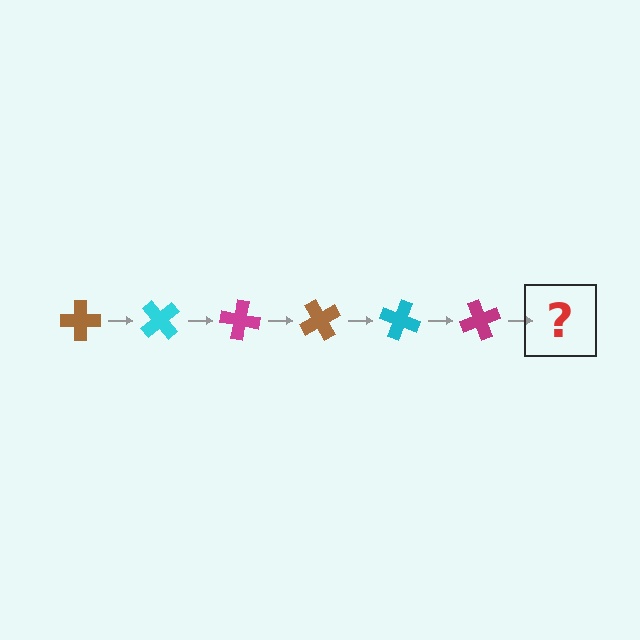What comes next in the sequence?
The next element should be a brown cross, rotated 300 degrees from the start.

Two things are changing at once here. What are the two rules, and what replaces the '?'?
The two rules are that it rotates 50 degrees each step and the color cycles through brown, cyan, and magenta. The '?' should be a brown cross, rotated 300 degrees from the start.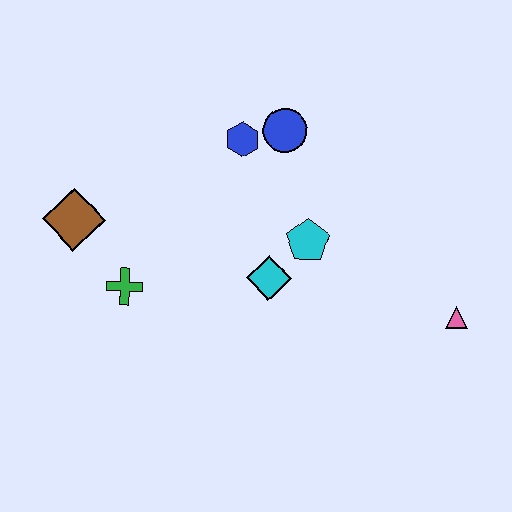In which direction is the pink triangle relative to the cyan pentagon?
The pink triangle is to the right of the cyan pentagon.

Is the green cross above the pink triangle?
Yes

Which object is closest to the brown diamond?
The green cross is closest to the brown diamond.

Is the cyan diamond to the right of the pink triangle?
No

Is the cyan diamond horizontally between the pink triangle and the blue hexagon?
Yes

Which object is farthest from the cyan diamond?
The brown diamond is farthest from the cyan diamond.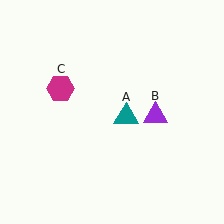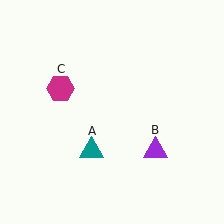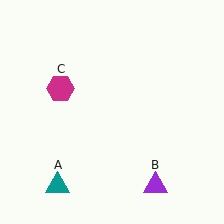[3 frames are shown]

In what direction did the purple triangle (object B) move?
The purple triangle (object B) moved down.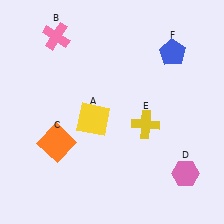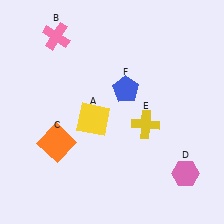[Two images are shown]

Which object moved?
The blue pentagon (F) moved left.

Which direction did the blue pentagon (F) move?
The blue pentagon (F) moved left.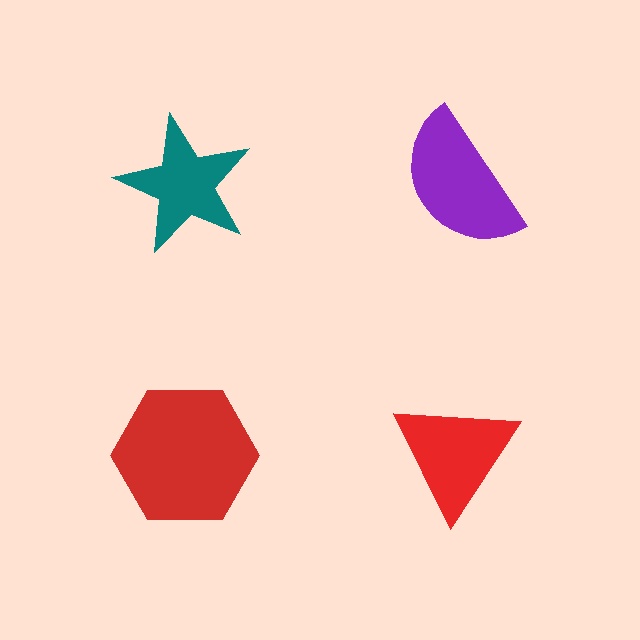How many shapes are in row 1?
2 shapes.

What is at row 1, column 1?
A teal star.